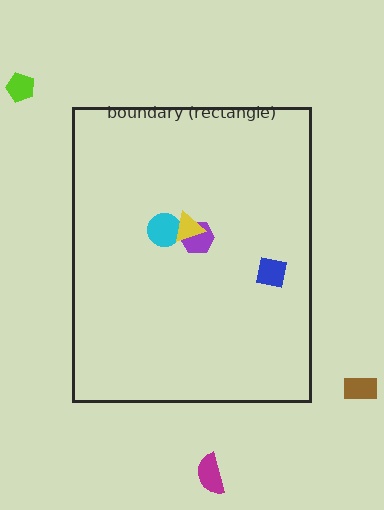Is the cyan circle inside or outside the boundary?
Inside.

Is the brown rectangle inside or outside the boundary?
Outside.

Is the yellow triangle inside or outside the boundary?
Inside.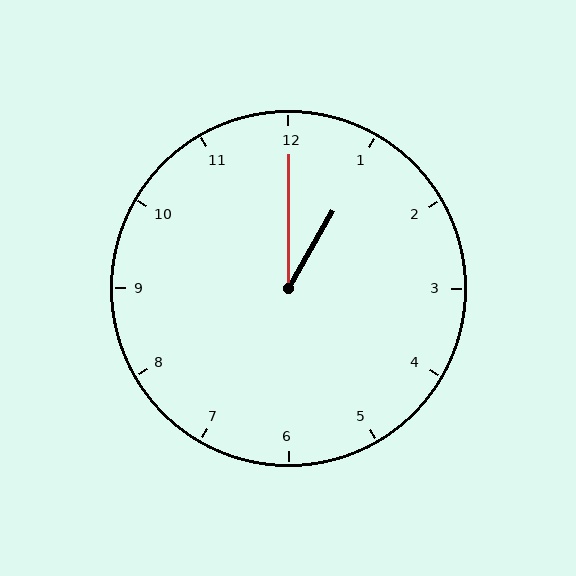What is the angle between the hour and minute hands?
Approximately 30 degrees.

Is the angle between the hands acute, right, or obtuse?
It is acute.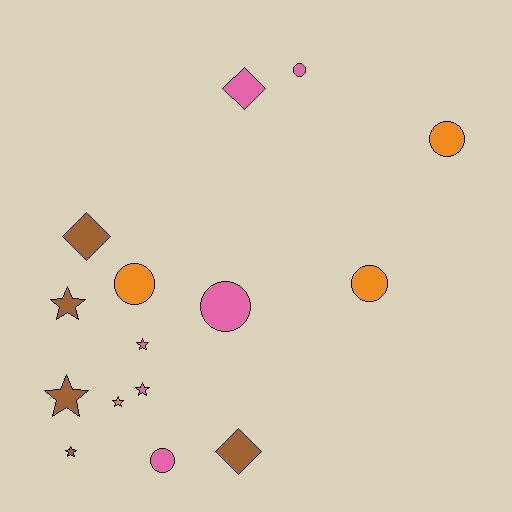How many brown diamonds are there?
There are 2 brown diamonds.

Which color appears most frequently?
Pink, with 6 objects.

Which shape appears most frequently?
Circle, with 6 objects.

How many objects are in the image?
There are 15 objects.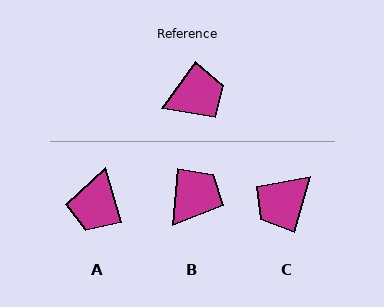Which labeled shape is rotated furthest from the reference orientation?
C, about 160 degrees away.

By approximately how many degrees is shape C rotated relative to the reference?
Approximately 160 degrees clockwise.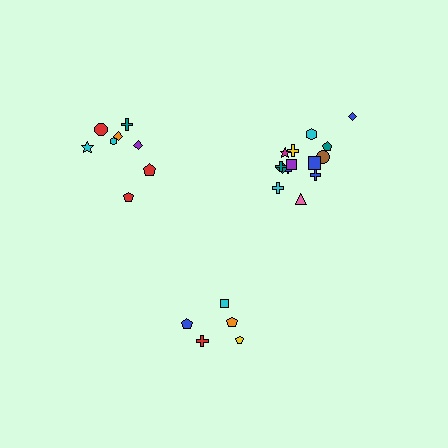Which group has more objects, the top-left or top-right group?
The top-right group.